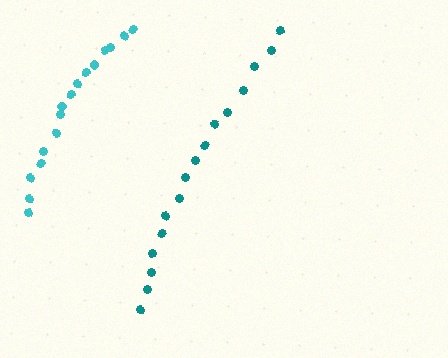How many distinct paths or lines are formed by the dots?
There are 2 distinct paths.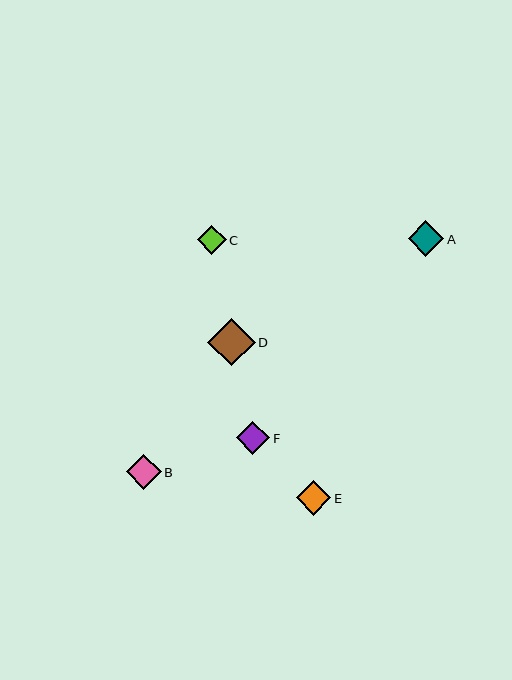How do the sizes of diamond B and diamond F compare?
Diamond B and diamond F are approximately the same size.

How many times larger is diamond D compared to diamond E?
Diamond D is approximately 1.4 times the size of diamond E.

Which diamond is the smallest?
Diamond C is the smallest with a size of approximately 29 pixels.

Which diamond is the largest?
Diamond D is the largest with a size of approximately 47 pixels.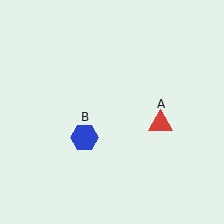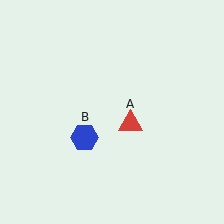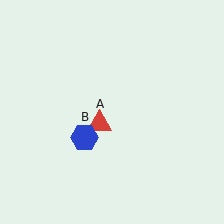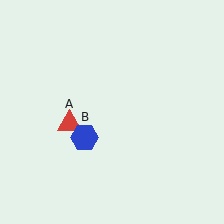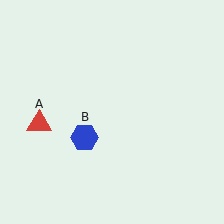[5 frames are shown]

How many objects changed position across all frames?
1 object changed position: red triangle (object A).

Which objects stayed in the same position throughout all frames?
Blue hexagon (object B) remained stationary.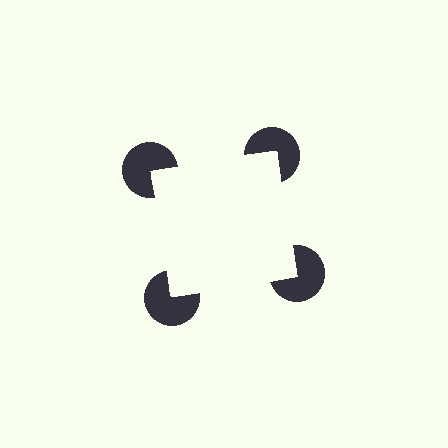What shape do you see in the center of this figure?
An illusory square — its edges are inferred from the aligned wedge cuts in the pac-man discs, not physically drawn.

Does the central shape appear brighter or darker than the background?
It typically appears slightly brighter than the background, even though no actual brightness change is drawn.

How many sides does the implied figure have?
4 sides.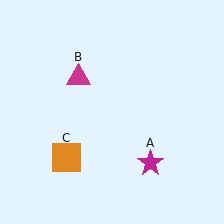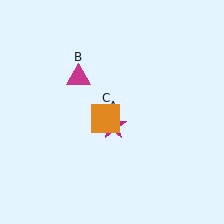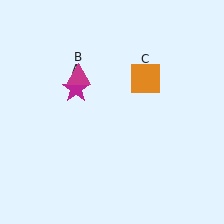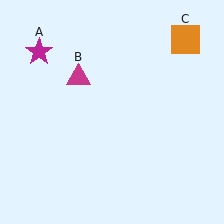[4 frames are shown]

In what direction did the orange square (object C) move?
The orange square (object C) moved up and to the right.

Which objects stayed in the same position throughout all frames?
Magenta triangle (object B) remained stationary.